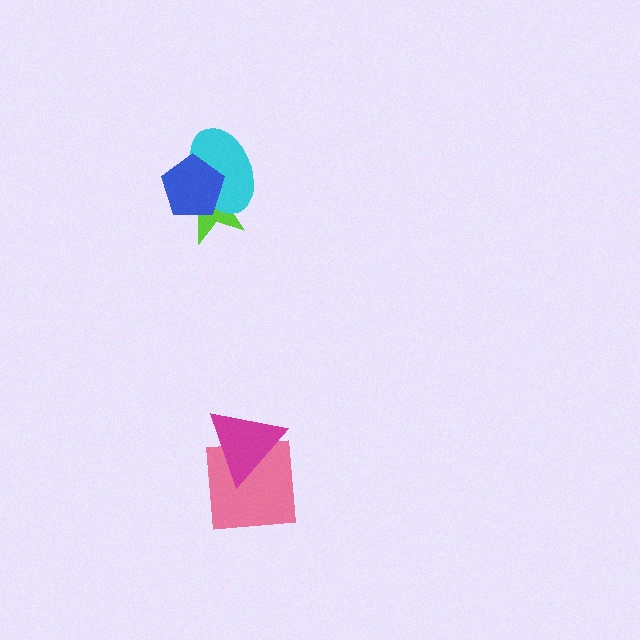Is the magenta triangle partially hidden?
No, no other shape covers it.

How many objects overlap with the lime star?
2 objects overlap with the lime star.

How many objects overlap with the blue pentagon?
2 objects overlap with the blue pentagon.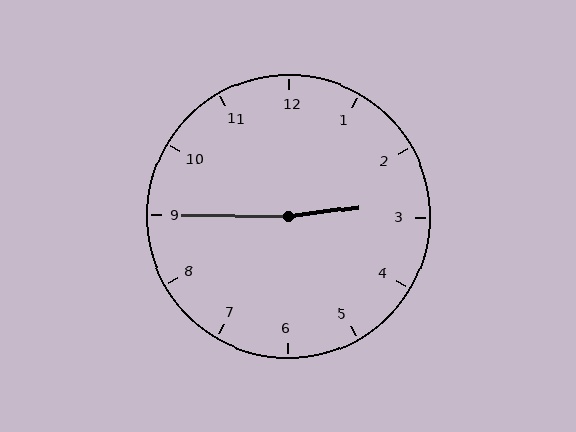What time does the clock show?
2:45.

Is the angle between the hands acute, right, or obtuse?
It is obtuse.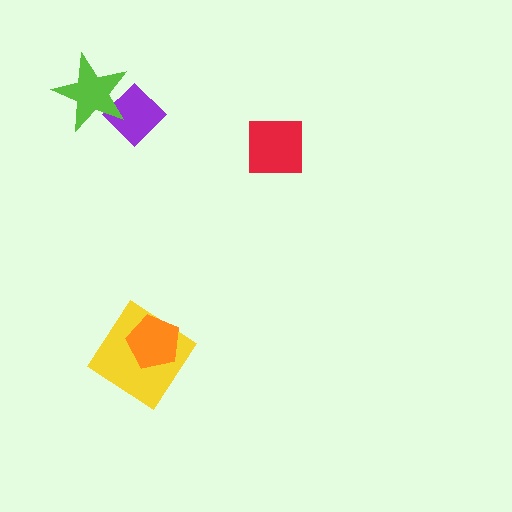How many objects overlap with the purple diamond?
1 object overlaps with the purple diamond.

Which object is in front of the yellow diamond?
The orange pentagon is in front of the yellow diamond.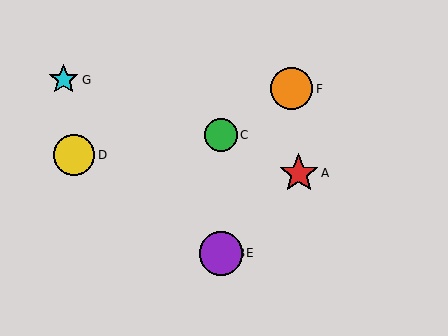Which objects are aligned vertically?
Objects B, C, E are aligned vertically.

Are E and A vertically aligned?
No, E is at x≈221 and A is at x≈299.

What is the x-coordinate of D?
Object D is at x≈74.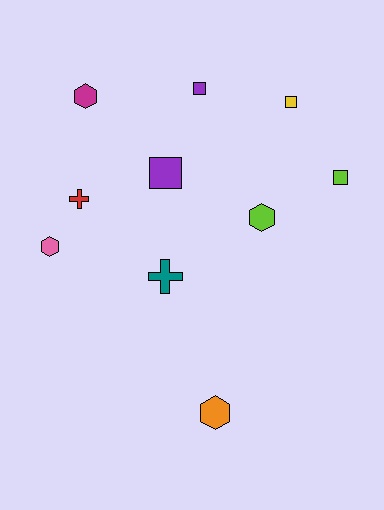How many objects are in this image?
There are 10 objects.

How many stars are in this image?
There are no stars.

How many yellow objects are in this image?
There is 1 yellow object.